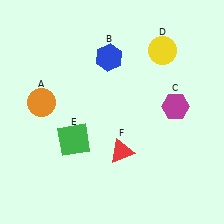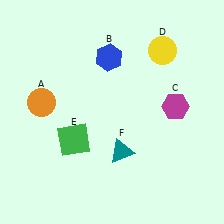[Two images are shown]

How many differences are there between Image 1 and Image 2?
There is 1 difference between the two images.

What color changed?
The triangle (F) changed from red in Image 1 to teal in Image 2.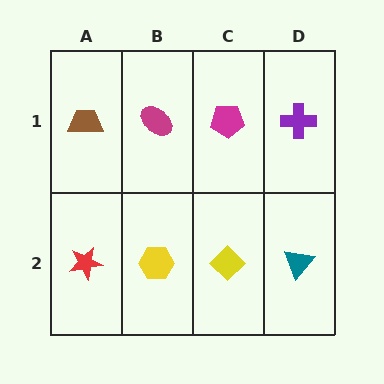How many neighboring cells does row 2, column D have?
2.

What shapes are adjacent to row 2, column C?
A magenta pentagon (row 1, column C), a yellow hexagon (row 2, column B), a teal triangle (row 2, column D).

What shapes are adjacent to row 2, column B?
A magenta ellipse (row 1, column B), a red star (row 2, column A), a yellow diamond (row 2, column C).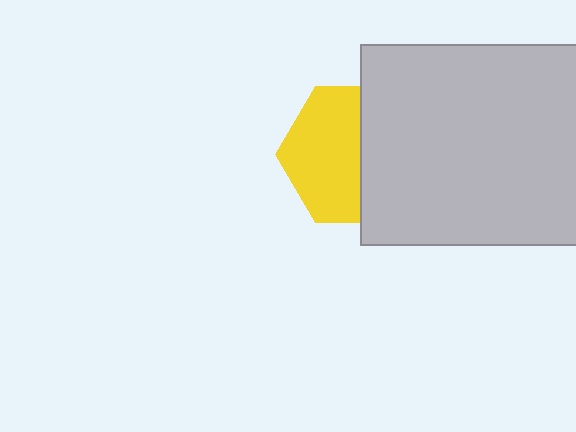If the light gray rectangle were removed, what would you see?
You would see the complete yellow hexagon.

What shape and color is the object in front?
The object in front is a light gray rectangle.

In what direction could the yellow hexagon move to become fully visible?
The yellow hexagon could move left. That would shift it out from behind the light gray rectangle entirely.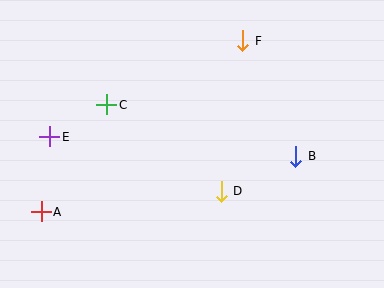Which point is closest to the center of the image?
Point D at (221, 191) is closest to the center.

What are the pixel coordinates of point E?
Point E is at (50, 137).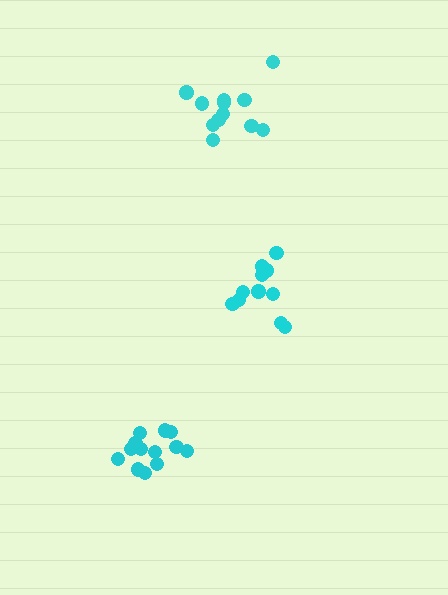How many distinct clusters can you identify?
There are 3 distinct clusters.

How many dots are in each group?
Group 1: 13 dots, Group 2: 11 dots, Group 3: 12 dots (36 total).